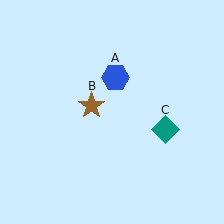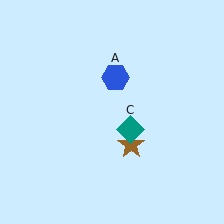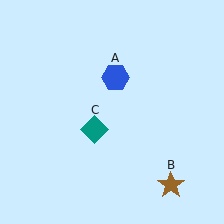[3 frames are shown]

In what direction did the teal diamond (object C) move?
The teal diamond (object C) moved left.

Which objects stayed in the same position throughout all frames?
Blue hexagon (object A) remained stationary.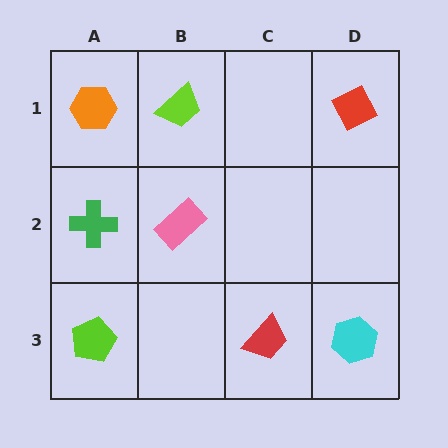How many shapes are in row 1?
3 shapes.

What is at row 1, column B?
A lime trapezoid.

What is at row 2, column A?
A green cross.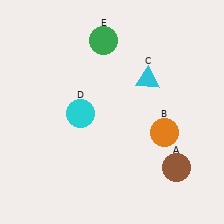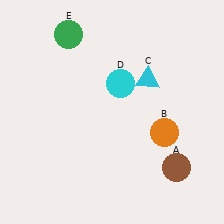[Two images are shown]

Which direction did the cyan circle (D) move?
The cyan circle (D) moved right.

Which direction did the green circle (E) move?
The green circle (E) moved left.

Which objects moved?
The objects that moved are: the cyan circle (D), the green circle (E).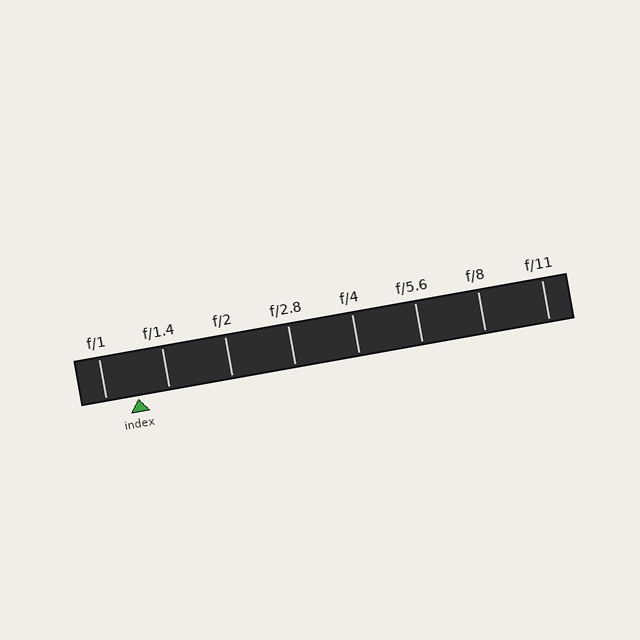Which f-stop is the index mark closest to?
The index mark is closest to f/1.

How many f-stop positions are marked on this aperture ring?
There are 8 f-stop positions marked.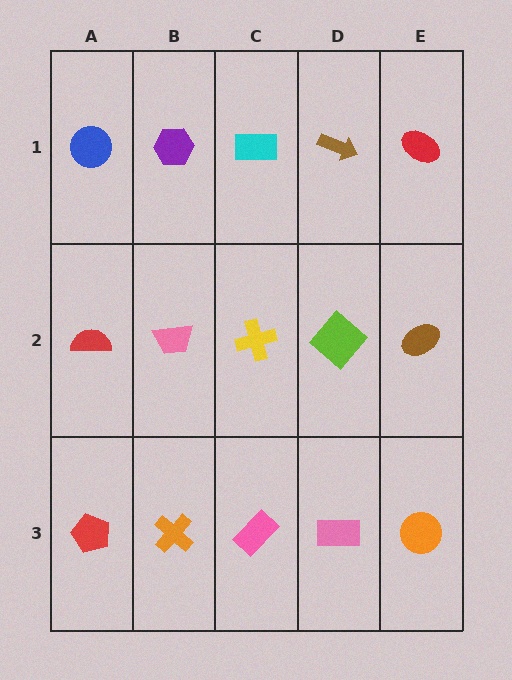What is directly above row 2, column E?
A red ellipse.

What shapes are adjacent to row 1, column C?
A yellow cross (row 2, column C), a purple hexagon (row 1, column B), a brown arrow (row 1, column D).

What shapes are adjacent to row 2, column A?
A blue circle (row 1, column A), a red pentagon (row 3, column A), a pink trapezoid (row 2, column B).